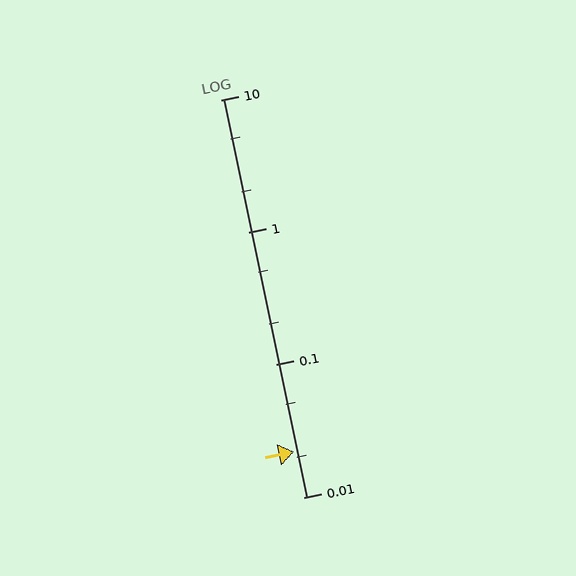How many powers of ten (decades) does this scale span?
The scale spans 3 decades, from 0.01 to 10.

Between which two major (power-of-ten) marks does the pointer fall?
The pointer is between 0.01 and 0.1.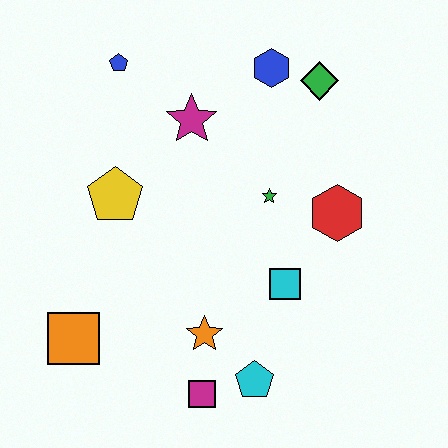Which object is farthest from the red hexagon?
The orange square is farthest from the red hexagon.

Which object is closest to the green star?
The red hexagon is closest to the green star.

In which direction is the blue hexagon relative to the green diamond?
The blue hexagon is to the left of the green diamond.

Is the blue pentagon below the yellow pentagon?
No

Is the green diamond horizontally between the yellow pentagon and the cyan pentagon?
No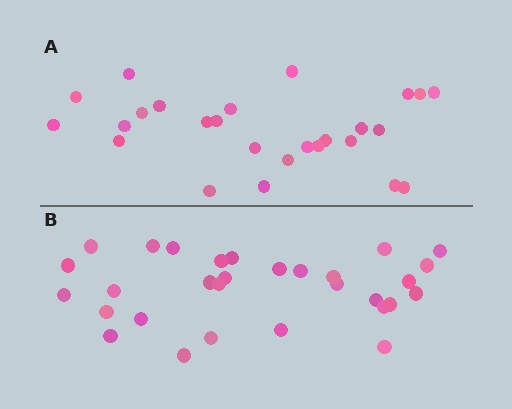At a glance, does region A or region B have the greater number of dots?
Region B (the bottom region) has more dots.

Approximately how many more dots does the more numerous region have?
Region B has about 4 more dots than region A.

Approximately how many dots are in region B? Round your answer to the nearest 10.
About 30 dots.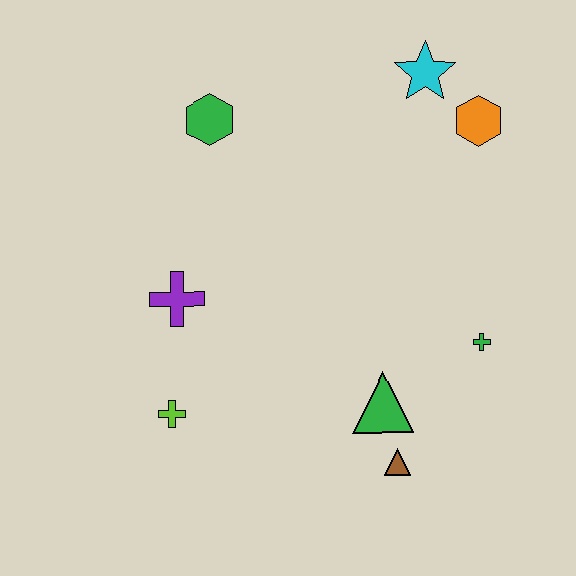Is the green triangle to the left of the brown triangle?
Yes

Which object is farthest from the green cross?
The green hexagon is farthest from the green cross.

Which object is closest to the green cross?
The green triangle is closest to the green cross.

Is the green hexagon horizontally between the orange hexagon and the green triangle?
No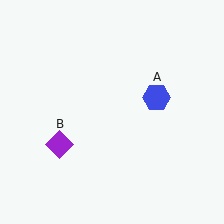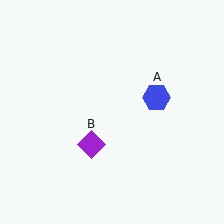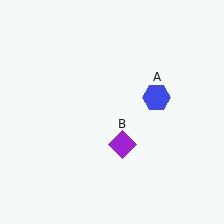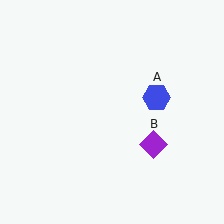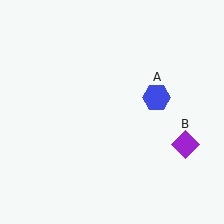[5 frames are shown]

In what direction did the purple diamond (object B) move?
The purple diamond (object B) moved right.